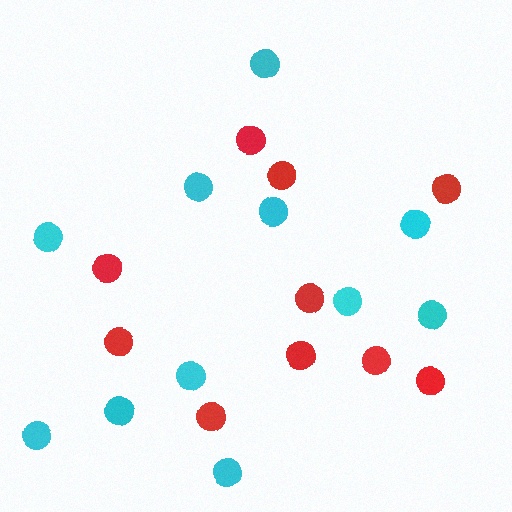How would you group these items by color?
There are 2 groups: one group of red circles (10) and one group of cyan circles (11).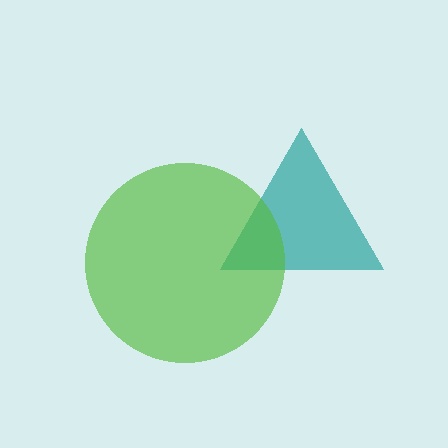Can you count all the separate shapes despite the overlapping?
Yes, there are 2 separate shapes.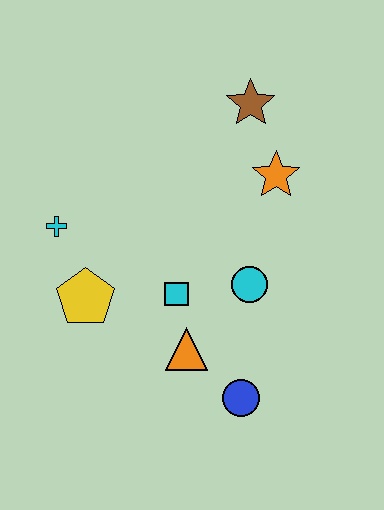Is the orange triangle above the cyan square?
No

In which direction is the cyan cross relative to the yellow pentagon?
The cyan cross is above the yellow pentagon.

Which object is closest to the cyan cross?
The yellow pentagon is closest to the cyan cross.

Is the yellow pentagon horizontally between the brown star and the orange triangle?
No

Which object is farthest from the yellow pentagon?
The brown star is farthest from the yellow pentagon.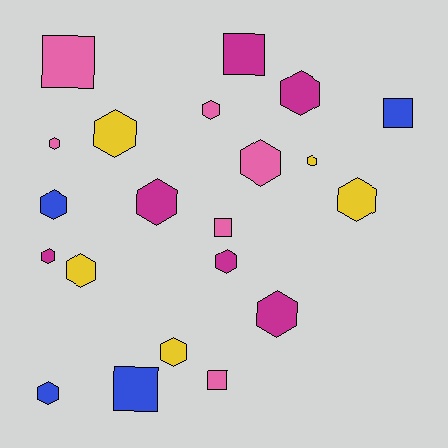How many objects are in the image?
There are 21 objects.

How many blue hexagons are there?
There are 2 blue hexagons.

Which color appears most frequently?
Pink, with 6 objects.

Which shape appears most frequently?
Hexagon, with 15 objects.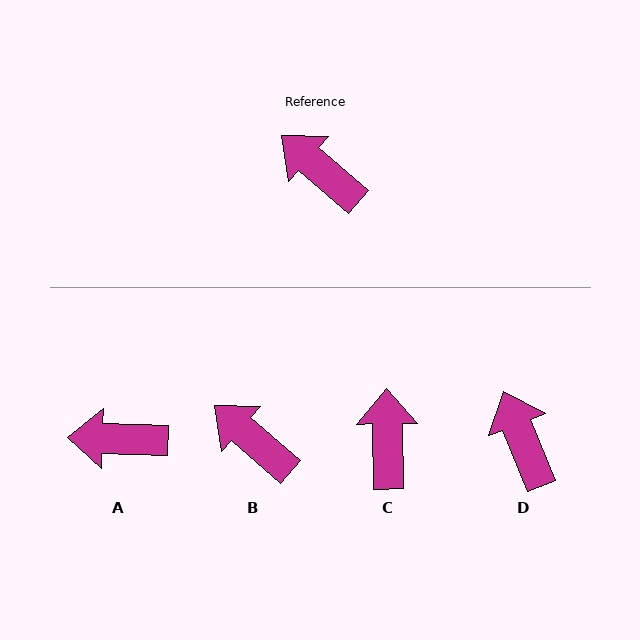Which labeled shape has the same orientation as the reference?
B.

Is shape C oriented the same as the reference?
No, it is off by about 48 degrees.